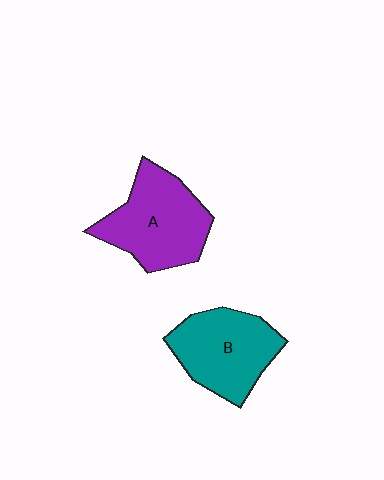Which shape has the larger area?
Shape A (purple).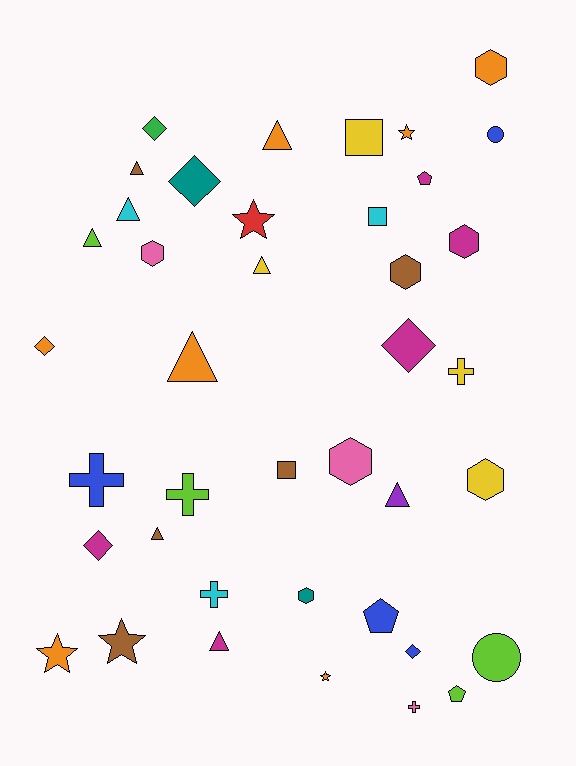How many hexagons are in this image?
There are 7 hexagons.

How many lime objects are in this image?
There are 4 lime objects.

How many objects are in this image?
There are 40 objects.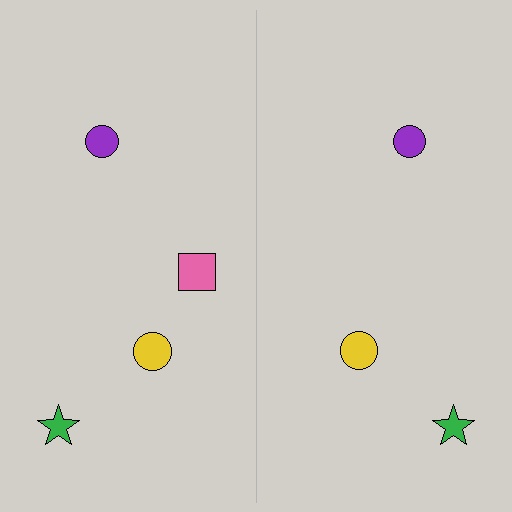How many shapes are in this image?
There are 7 shapes in this image.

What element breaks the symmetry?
A pink square is missing from the right side.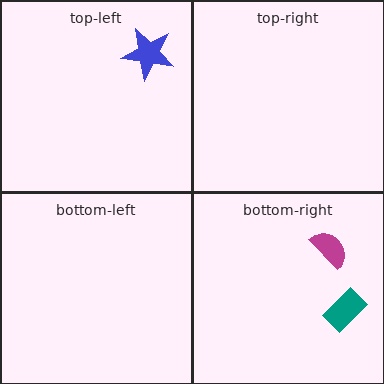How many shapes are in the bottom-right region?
2.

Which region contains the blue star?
The top-left region.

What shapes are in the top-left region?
The blue star.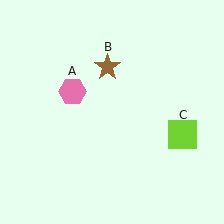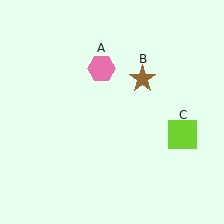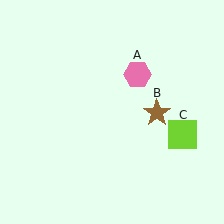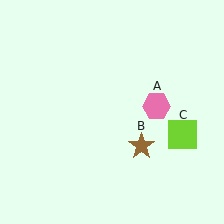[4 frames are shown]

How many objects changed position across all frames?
2 objects changed position: pink hexagon (object A), brown star (object B).